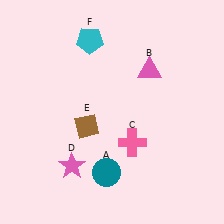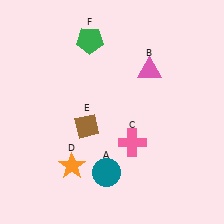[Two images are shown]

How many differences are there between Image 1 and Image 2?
There are 2 differences between the two images.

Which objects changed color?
D changed from pink to orange. F changed from cyan to green.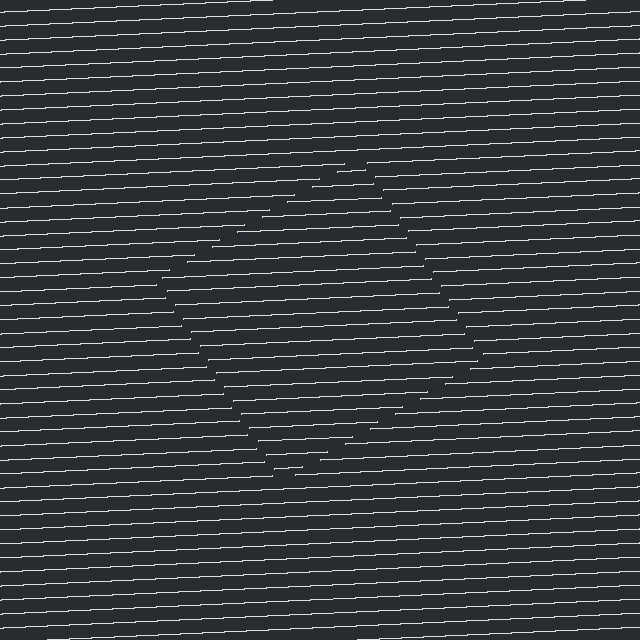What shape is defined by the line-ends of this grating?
An illusory square. The interior of the shape contains the same grating, shifted by half a period — the contour is defined by the phase discontinuity where line-ends from the inner and outer gratings abut.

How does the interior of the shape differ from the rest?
The interior of the shape contains the same grating, shifted by half a period — the contour is defined by the phase discontinuity where line-ends from the inner and outer gratings abut.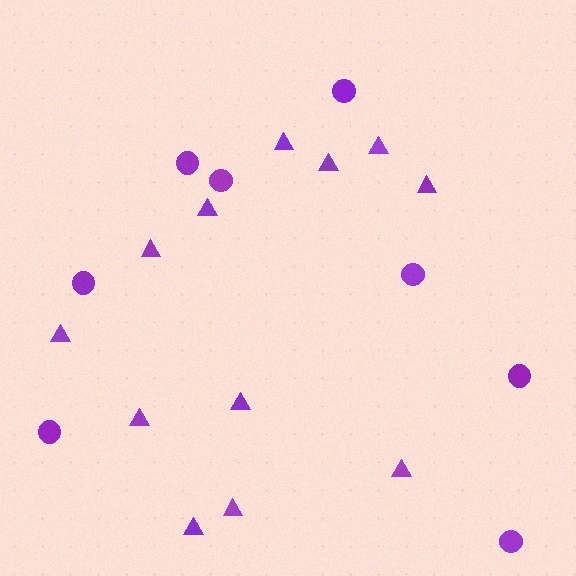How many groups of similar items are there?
There are 2 groups: one group of circles (8) and one group of triangles (12).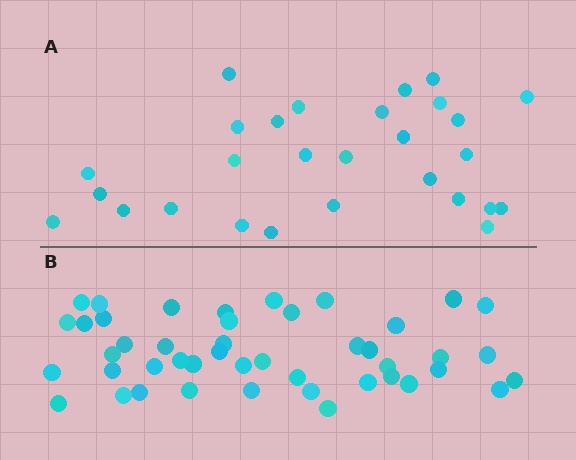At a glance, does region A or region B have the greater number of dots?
Region B (the bottom region) has more dots.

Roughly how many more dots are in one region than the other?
Region B has approximately 15 more dots than region A.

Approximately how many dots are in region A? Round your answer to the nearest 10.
About 30 dots. (The exact count is 28, which rounds to 30.)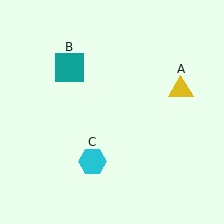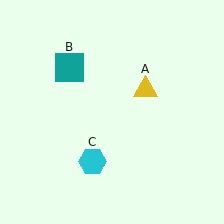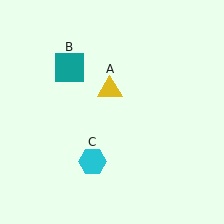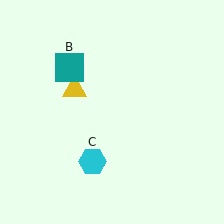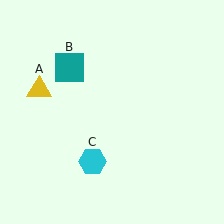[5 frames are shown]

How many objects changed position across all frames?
1 object changed position: yellow triangle (object A).